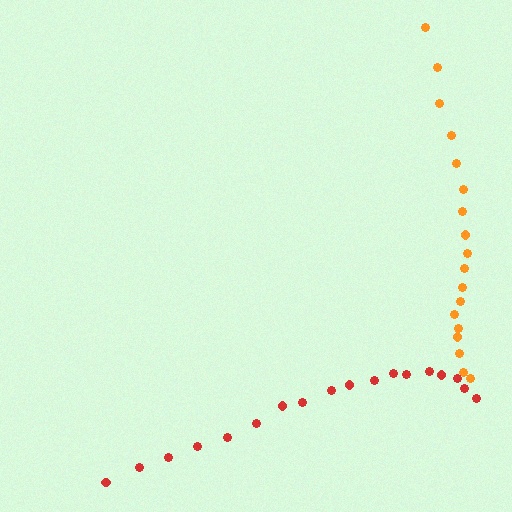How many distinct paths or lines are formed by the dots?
There are 2 distinct paths.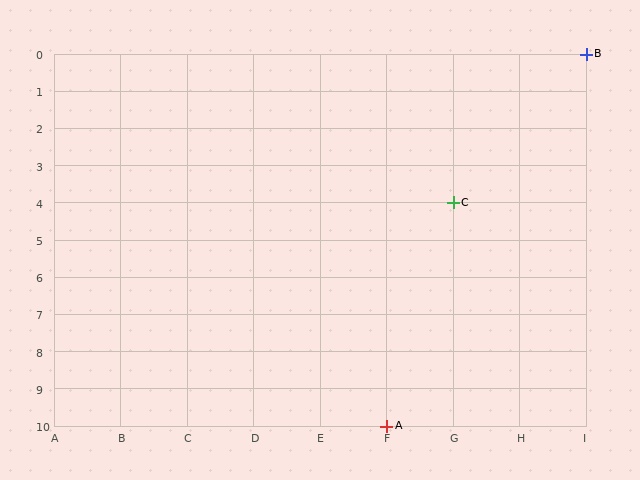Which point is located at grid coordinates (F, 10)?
Point A is at (F, 10).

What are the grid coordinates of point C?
Point C is at grid coordinates (G, 4).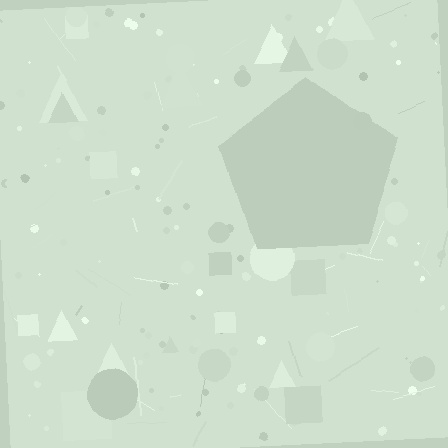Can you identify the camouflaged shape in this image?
The camouflaged shape is a pentagon.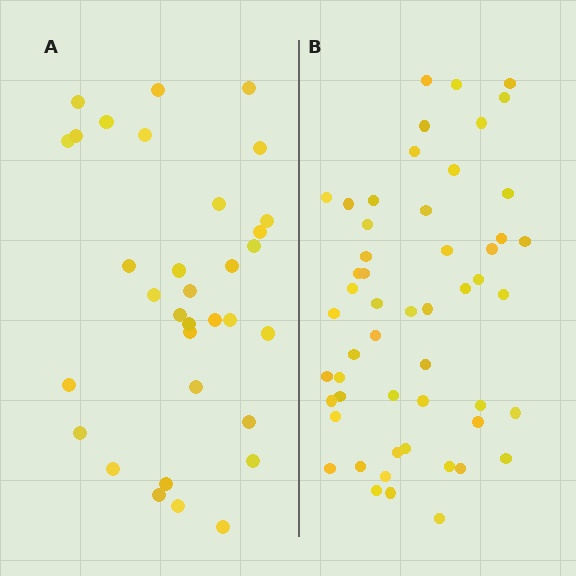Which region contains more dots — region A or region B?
Region B (the right region) has more dots.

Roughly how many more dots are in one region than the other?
Region B has approximately 20 more dots than region A.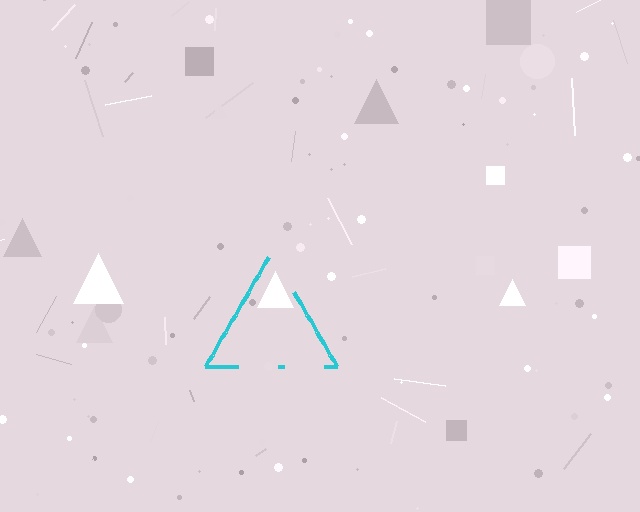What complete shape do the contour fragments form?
The contour fragments form a triangle.